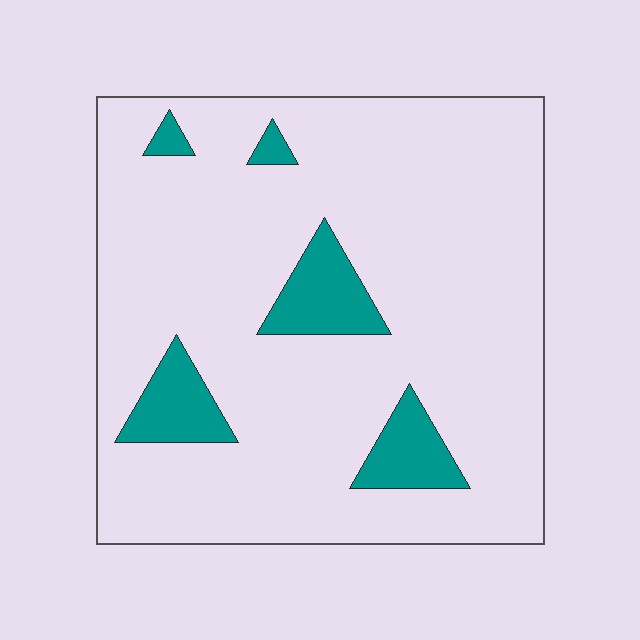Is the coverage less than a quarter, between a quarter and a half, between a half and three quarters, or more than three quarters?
Less than a quarter.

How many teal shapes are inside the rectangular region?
5.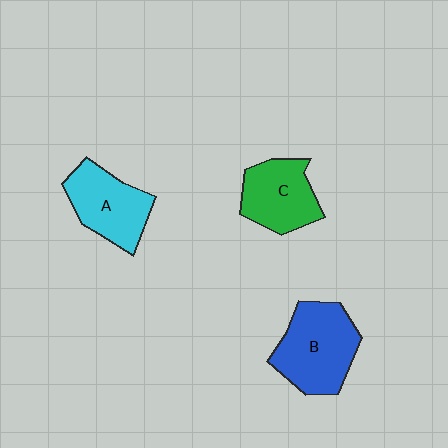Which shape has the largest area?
Shape B (blue).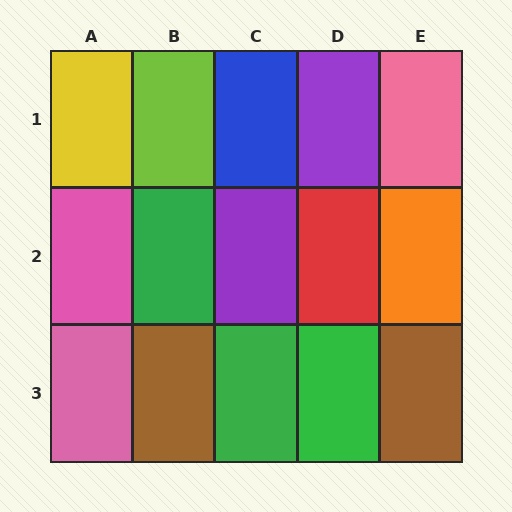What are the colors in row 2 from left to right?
Pink, green, purple, red, orange.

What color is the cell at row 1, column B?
Lime.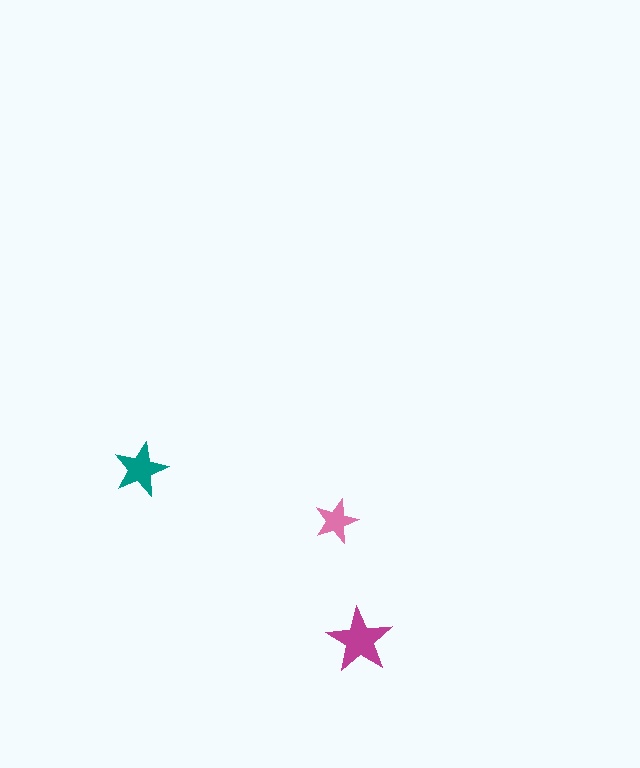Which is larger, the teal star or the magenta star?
The magenta one.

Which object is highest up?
The teal star is topmost.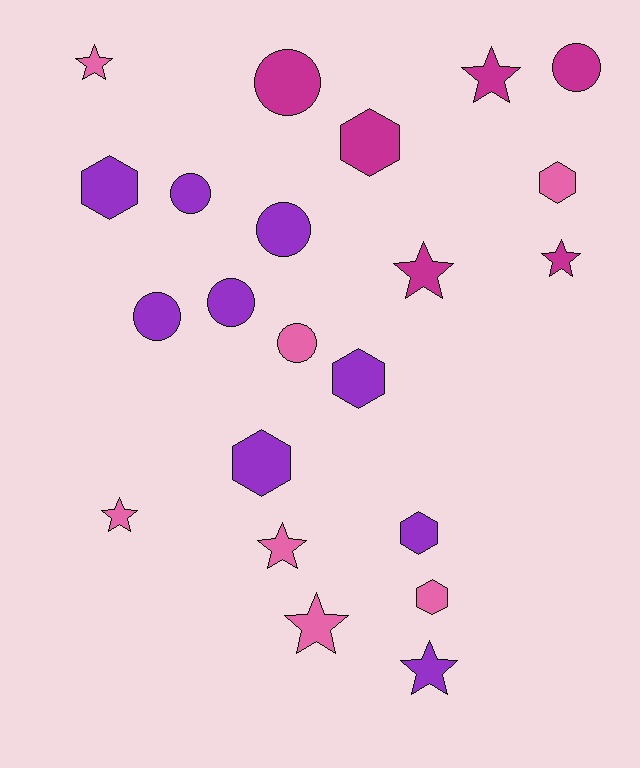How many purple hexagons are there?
There are 4 purple hexagons.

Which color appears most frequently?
Purple, with 9 objects.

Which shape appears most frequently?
Star, with 8 objects.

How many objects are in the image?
There are 22 objects.